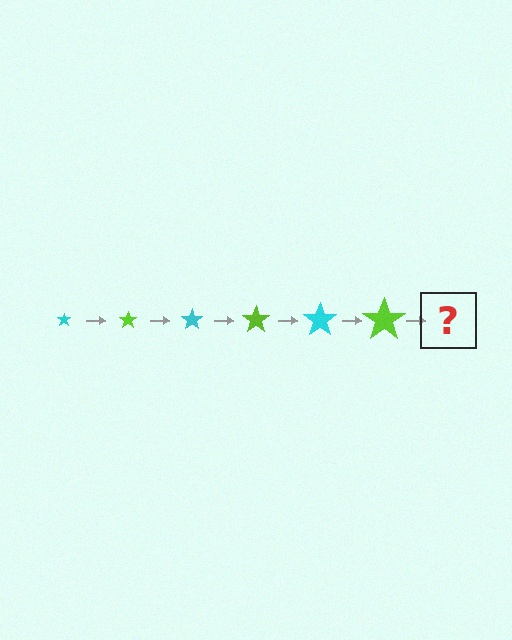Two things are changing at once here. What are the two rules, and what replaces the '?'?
The two rules are that the star grows larger each step and the color cycles through cyan and lime. The '?' should be a cyan star, larger than the previous one.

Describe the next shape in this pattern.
It should be a cyan star, larger than the previous one.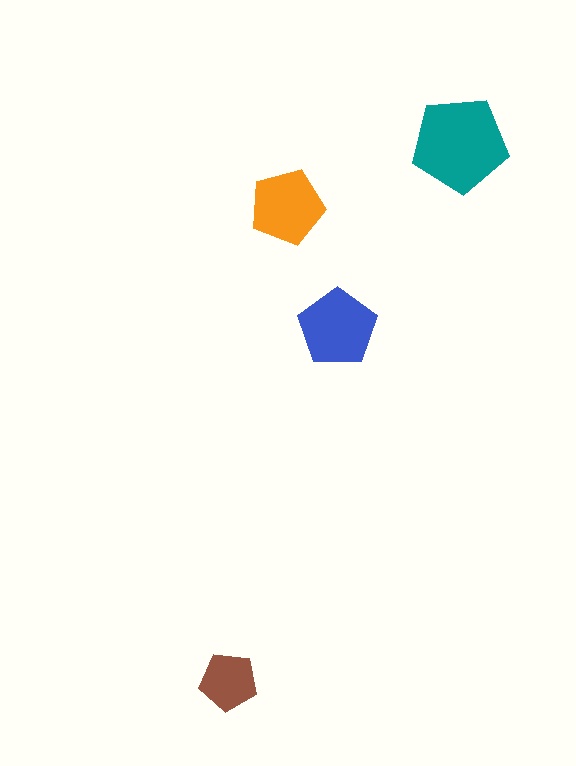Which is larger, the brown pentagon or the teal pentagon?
The teal one.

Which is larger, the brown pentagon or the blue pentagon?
The blue one.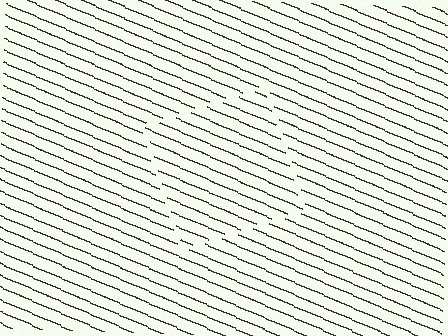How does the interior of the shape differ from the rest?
The interior of the shape contains the same grating, shifted by half a period — the contour is defined by the phase discontinuity where line-ends from the inner and outer gratings abut.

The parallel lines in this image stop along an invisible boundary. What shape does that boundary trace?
An illusory square. The interior of the shape contains the same grating, shifted by half a period — the contour is defined by the phase discontinuity where line-ends from the inner and outer gratings abut.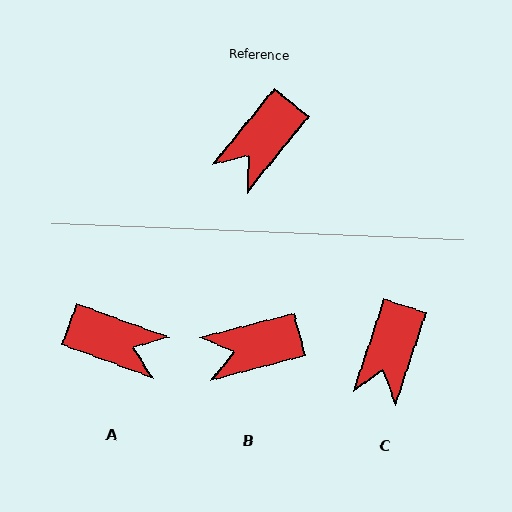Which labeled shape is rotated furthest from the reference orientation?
A, about 109 degrees away.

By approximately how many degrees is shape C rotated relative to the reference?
Approximately 21 degrees counter-clockwise.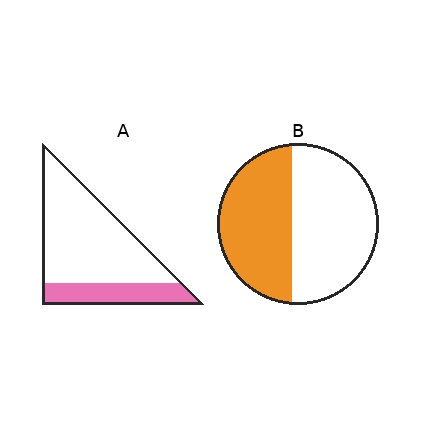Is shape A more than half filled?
No.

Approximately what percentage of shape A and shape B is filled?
A is approximately 25% and B is approximately 45%.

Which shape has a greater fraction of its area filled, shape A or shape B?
Shape B.